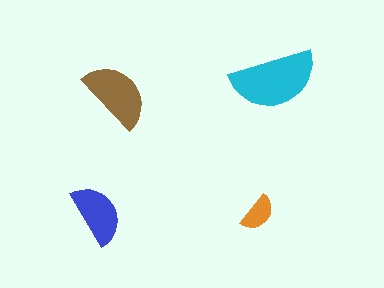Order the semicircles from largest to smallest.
the cyan one, the brown one, the blue one, the orange one.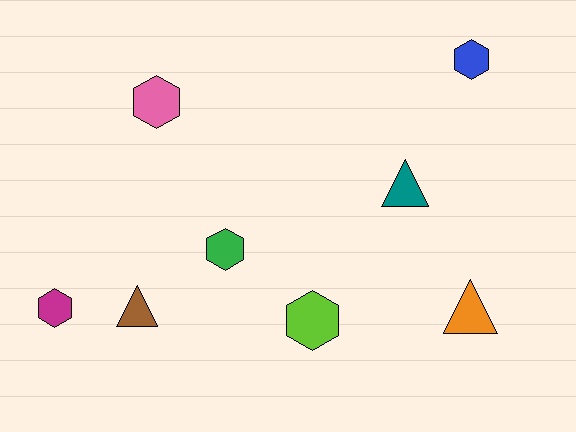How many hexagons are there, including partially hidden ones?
There are 5 hexagons.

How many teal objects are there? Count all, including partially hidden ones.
There is 1 teal object.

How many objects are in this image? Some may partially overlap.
There are 8 objects.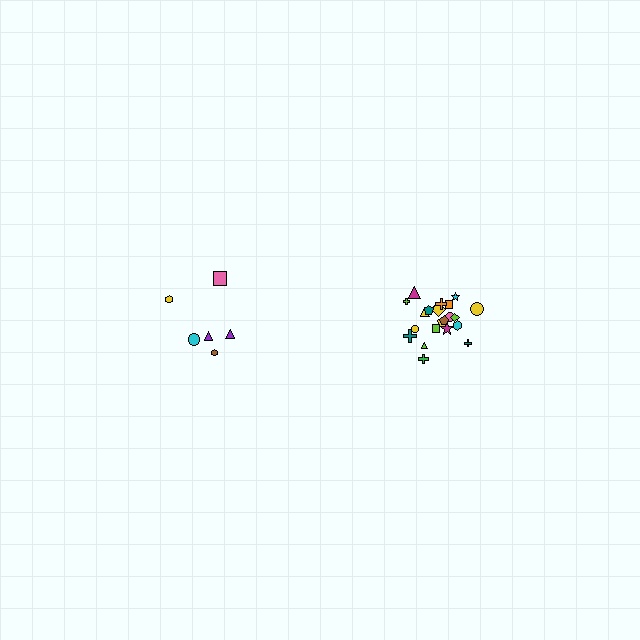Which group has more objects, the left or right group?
The right group.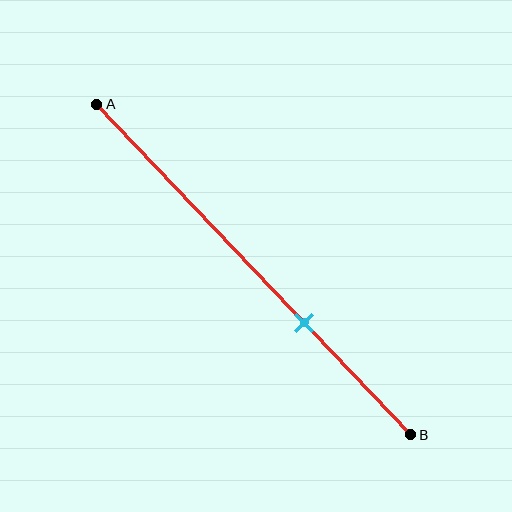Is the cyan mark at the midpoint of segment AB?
No, the mark is at about 65% from A, not at the 50% midpoint.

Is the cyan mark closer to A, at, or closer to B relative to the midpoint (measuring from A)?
The cyan mark is closer to point B than the midpoint of segment AB.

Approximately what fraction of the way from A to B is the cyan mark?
The cyan mark is approximately 65% of the way from A to B.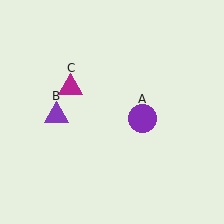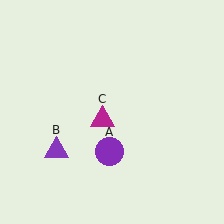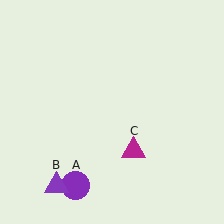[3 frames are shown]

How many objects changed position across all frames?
3 objects changed position: purple circle (object A), purple triangle (object B), magenta triangle (object C).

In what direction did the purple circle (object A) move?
The purple circle (object A) moved down and to the left.